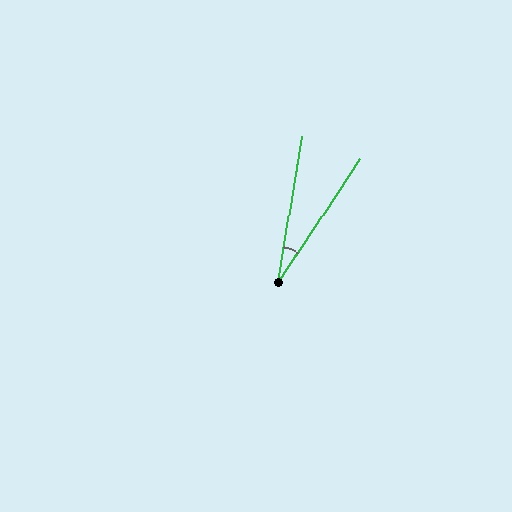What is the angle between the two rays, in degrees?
Approximately 24 degrees.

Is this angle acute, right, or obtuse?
It is acute.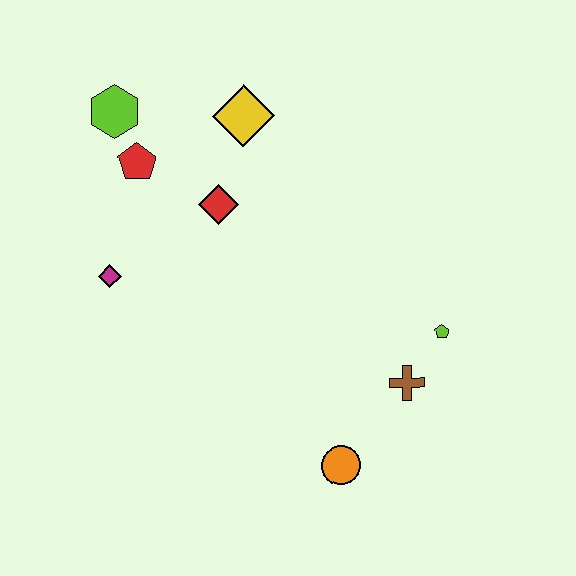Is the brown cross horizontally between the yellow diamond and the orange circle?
No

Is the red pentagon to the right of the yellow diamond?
No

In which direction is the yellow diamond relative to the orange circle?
The yellow diamond is above the orange circle.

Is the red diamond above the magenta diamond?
Yes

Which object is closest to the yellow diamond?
The red diamond is closest to the yellow diamond.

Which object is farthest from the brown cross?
The lime hexagon is farthest from the brown cross.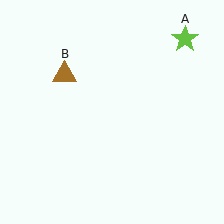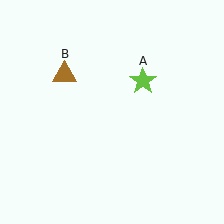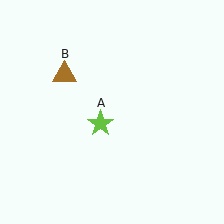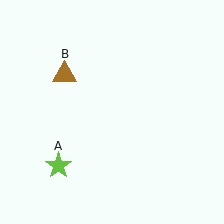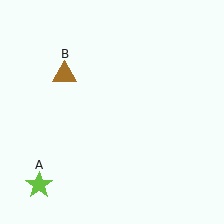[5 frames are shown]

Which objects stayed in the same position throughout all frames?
Brown triangle (object B) remained stationary.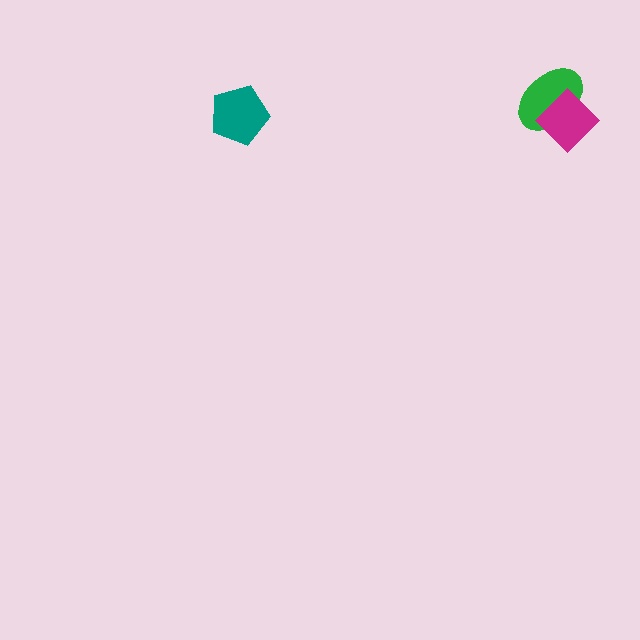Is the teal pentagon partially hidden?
No, no other shape covers it.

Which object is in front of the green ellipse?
The magenta diamond is in front of the green ellipse.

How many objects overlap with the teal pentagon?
0 objects overlap with the teal pentagon.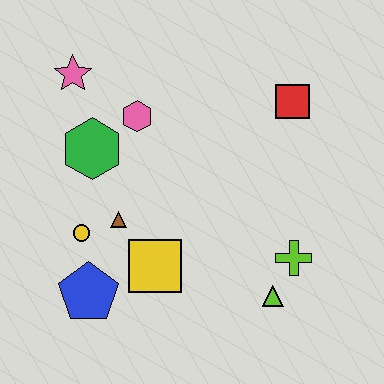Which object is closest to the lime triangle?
The lime cross is closest to the lime triangle.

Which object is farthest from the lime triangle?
The pink star is farthest from the lime triangle.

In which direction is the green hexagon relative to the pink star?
The green hexagon is below the pink star.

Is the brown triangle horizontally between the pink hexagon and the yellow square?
No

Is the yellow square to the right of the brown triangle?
Yes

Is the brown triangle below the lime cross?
No